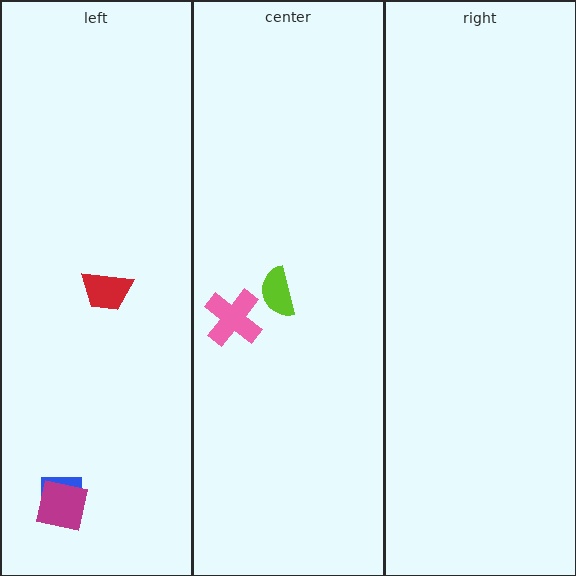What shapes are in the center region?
The pink cross, the lime semicircle.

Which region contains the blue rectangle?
The left region.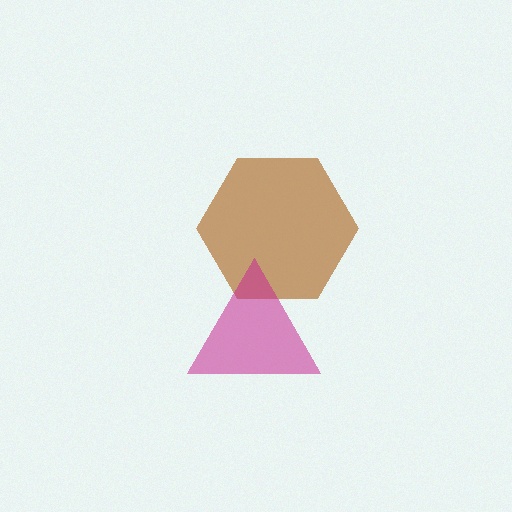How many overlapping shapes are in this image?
There are 2 overlapping shapes in the image.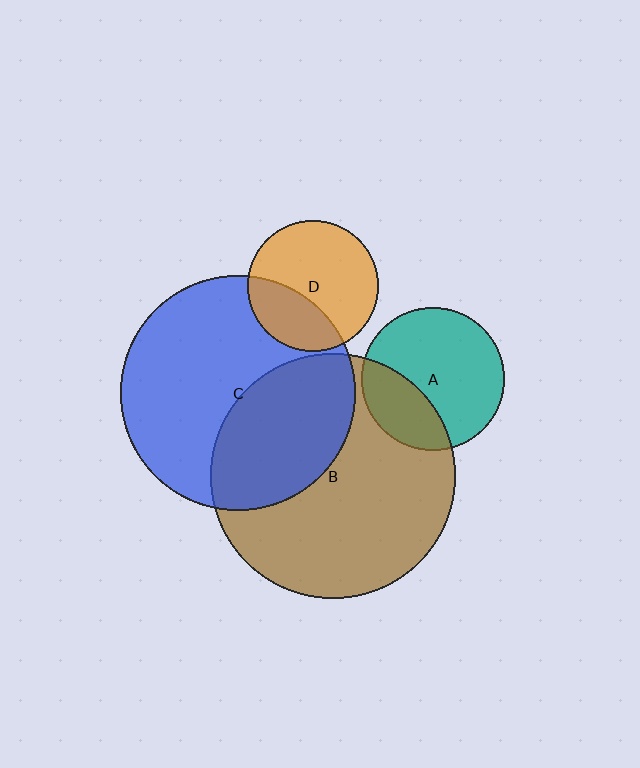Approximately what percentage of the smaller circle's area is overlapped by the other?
Approximately 30%.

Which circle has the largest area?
Circle B (brown).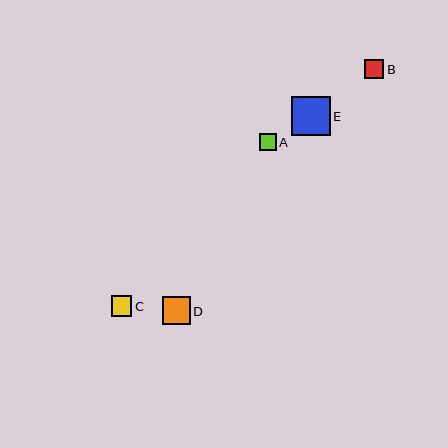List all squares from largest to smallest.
From largest to smallest: E, D, C, B, A.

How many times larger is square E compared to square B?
Square E is approximately 2.1 times the size of square B.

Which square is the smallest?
Square A is the smallest with a size of approximately 17 pixels.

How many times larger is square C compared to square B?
Square C is approximately 1.1 times the size of square B.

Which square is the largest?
Square E is the largest with a size of approximately 39 pixels.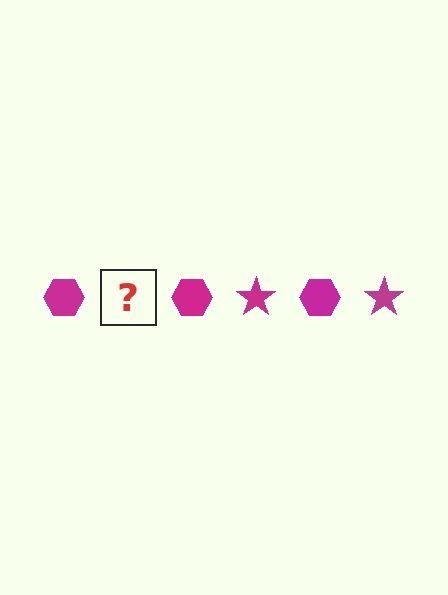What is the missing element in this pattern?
The missing element is a magenta star.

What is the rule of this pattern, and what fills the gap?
The rule is that the pattern cycles through hexagon, star shapes in magenta. The gap should be filled with a magenta star.